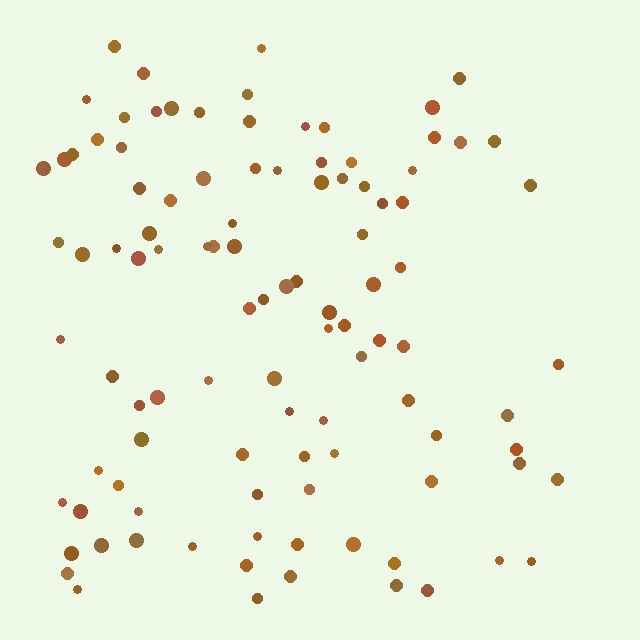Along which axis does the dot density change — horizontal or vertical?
Horizontal.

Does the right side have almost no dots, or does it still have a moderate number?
Still a moderate number, just noticeably fewer than the left.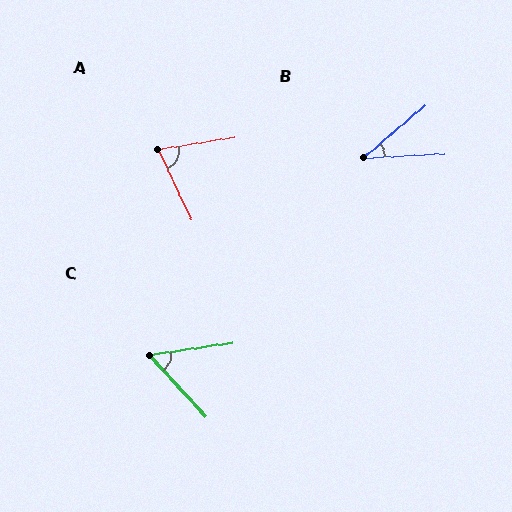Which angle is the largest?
A, at approximately 73 degrees.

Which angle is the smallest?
B, at approximately 37 degrees.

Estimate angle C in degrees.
Approximately 55 degrees.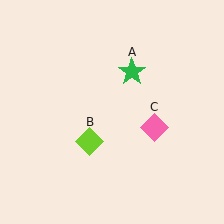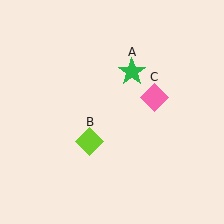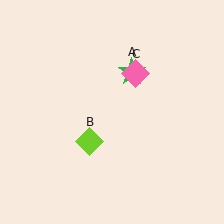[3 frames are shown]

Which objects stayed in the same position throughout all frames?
Green star (object A) and lime diamond (object B) remained stationary.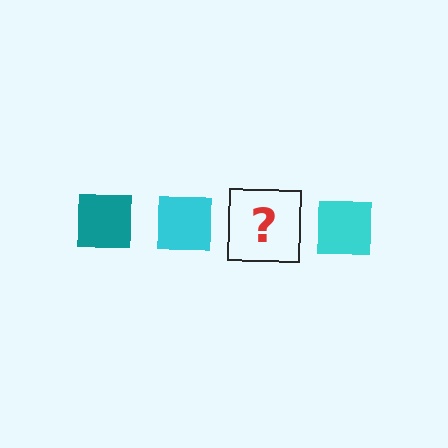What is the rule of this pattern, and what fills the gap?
The rule is that the pattern cycles through teal, cyan squares. The gap should be filled with a teal square.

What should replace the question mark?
The question mark should be replaced with a teal square.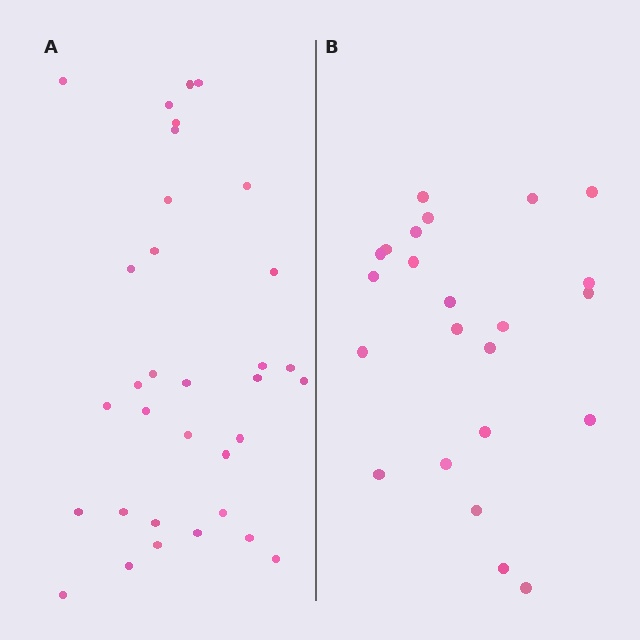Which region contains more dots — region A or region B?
Region A (the left region) has more dots.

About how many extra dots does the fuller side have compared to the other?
Region A has roughly 10 or so more dots than region B.